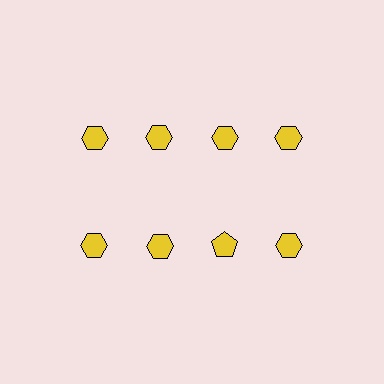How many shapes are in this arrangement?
There are 8 shapes arranged in a grid pattern.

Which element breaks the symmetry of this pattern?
The yellow pentagon in the second row, center column breaks the symmetry. All other shapes are yellow hexagons.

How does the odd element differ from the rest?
It has a different shape: pentagon instead of hexagon.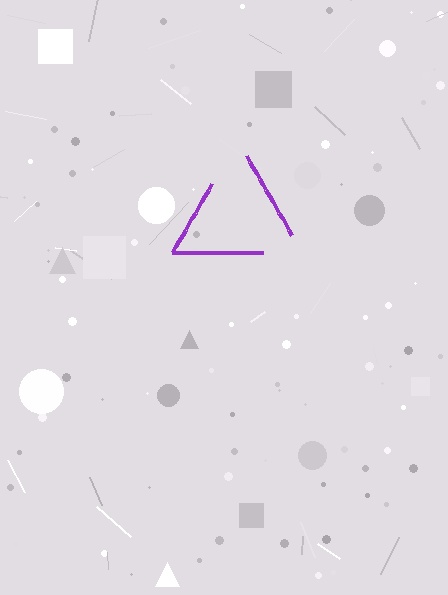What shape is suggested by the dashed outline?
The dashed outline suggests a triangle.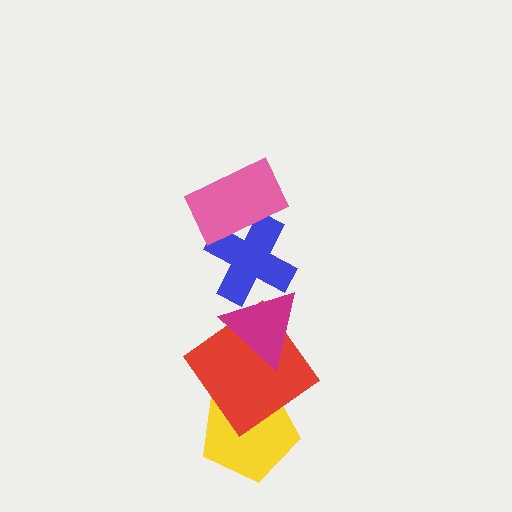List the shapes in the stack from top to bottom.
From top to bottom: the pink rectangle, the blue cross, the magenta triangle, the red diamond, the yellow pentagon.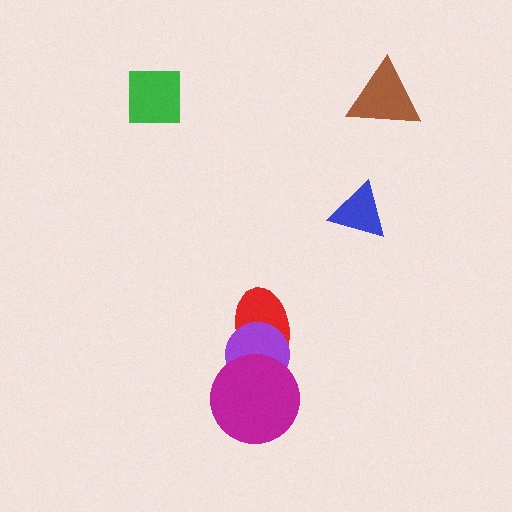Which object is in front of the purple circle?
The magenta circle is in front of the purple circle.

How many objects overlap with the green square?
0 objects overlap with the green square.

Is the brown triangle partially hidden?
No, no other shape covers it.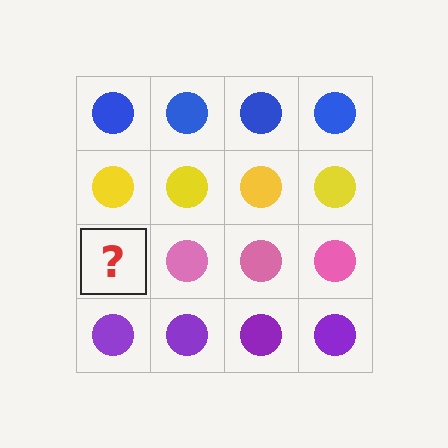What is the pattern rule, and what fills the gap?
The rule is that each row has a consistent color. The gap should be filled with a pink circle.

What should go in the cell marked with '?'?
The missing cell should contain a pink circle.